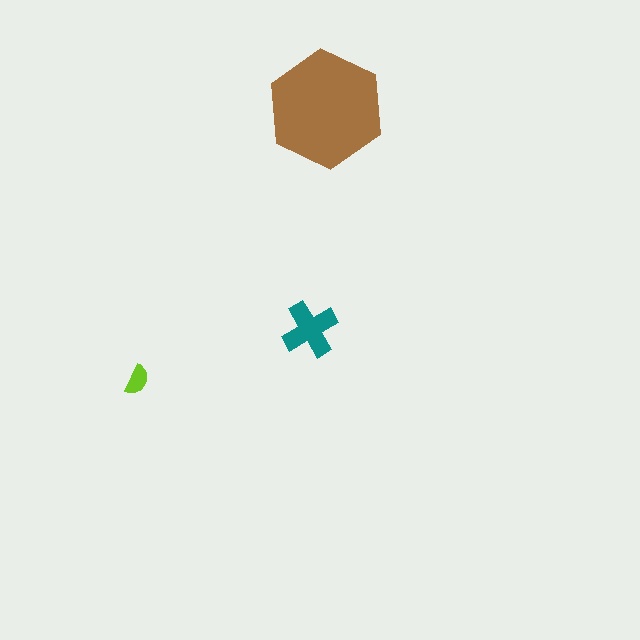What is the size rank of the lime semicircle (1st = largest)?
3rd.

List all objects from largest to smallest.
The brown hexagon, the teal cross, the lime semicircle.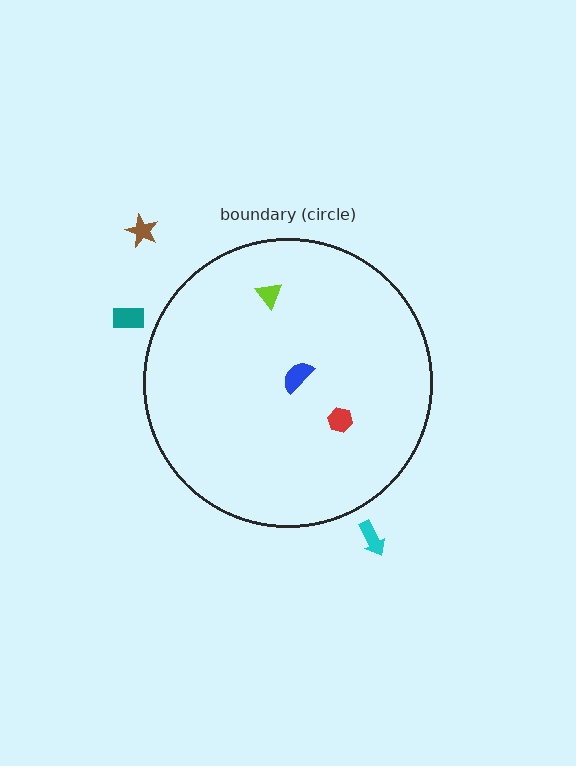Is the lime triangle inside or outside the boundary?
Inside.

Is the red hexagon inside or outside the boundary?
Inside.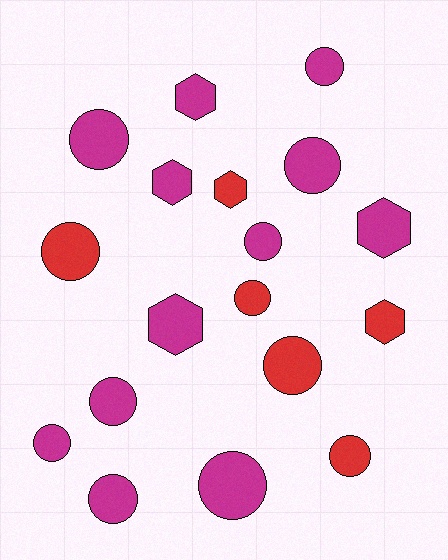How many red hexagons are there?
There are 2 red hexagons.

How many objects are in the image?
There are 18 objects.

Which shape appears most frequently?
Circle, with 12 objects.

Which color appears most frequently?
Magenta, with 12 objects.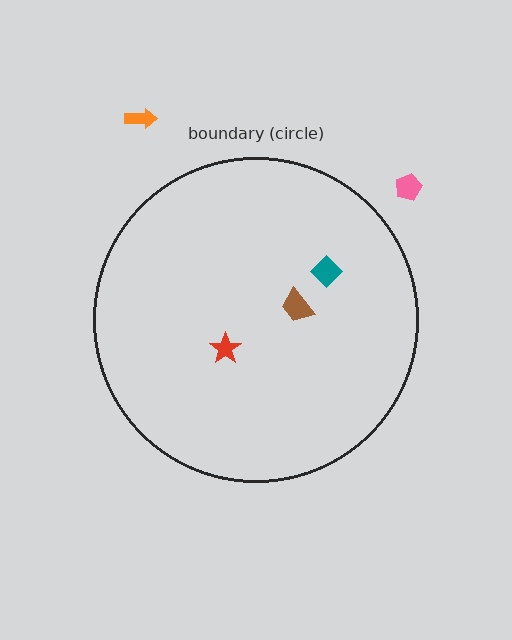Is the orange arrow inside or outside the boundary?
Outside.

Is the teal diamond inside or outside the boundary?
Inside.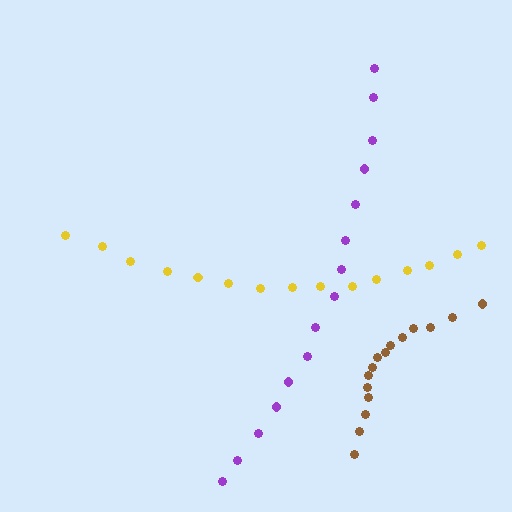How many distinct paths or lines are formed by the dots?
There are 3 distinct paths.